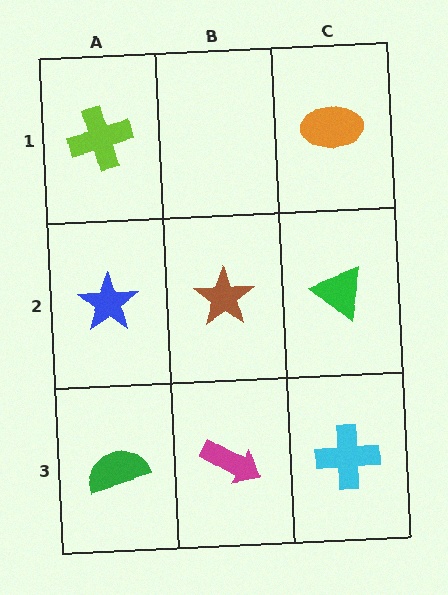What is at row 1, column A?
A lime cross.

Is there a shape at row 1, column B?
No, that cell is empty.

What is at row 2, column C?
A green triangle.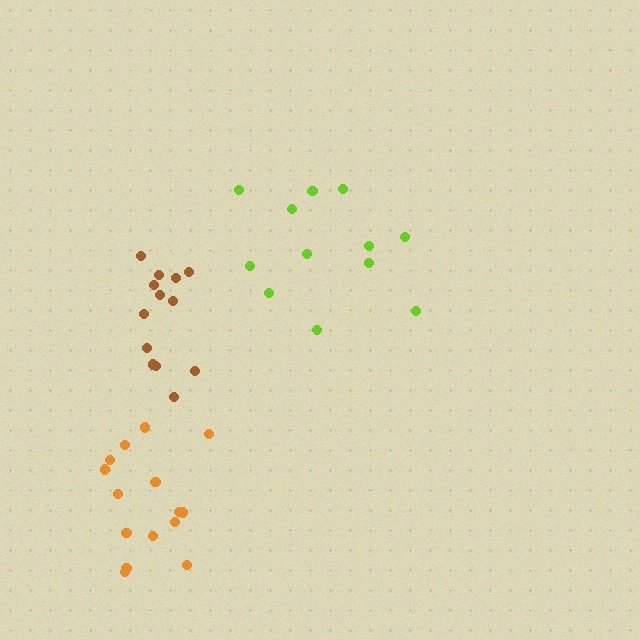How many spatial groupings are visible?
There are 3 spatial groupings.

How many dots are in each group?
Group 1: 12 dots, Group 2: 15 dots, Group 3: 13 dots (40 total).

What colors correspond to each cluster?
The clusters are colored: lime, orange, brown.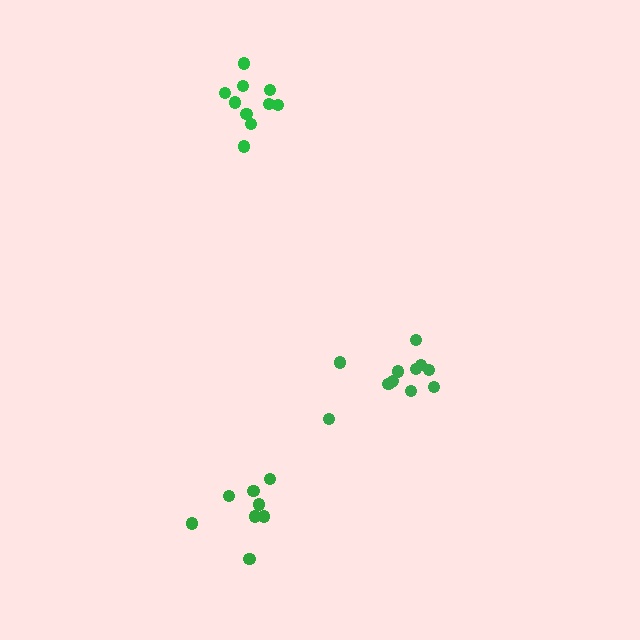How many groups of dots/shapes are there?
There are 3 groups.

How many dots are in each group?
Group 1: 8 dots, Group 2: 12 dots, Group 3: 10 dots (30 total).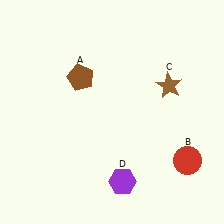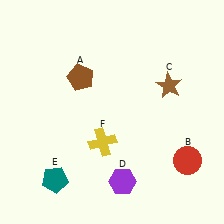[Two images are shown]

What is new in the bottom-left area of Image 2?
A yellow cross (F) was added in the bottom-left area of Image 2.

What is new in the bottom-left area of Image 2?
A teal pentagon (E) was added in the bottom-left area of Image 2.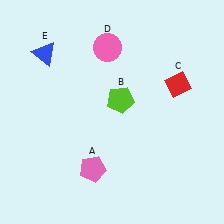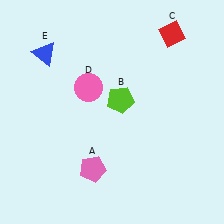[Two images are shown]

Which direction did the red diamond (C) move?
The red diamond (C) moved up.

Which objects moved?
The objects that moved are: the red diamond (C), the pink circle (D).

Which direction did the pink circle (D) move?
The pink circle (D) moved down.